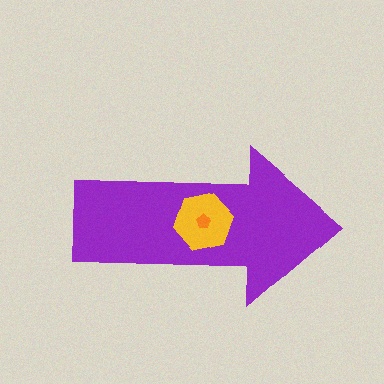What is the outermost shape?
The purple arrow.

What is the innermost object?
The orange pentagon.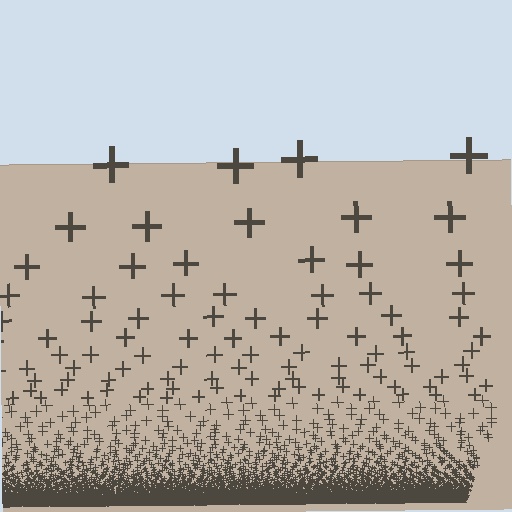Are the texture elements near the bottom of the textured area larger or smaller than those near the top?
Smaller. The gradient is inverted — elements near the bottom are smaller and denser.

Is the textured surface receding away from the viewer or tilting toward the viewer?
The surface appears to tilt toward the viewer. Texture elements get larger and sparser toward the top.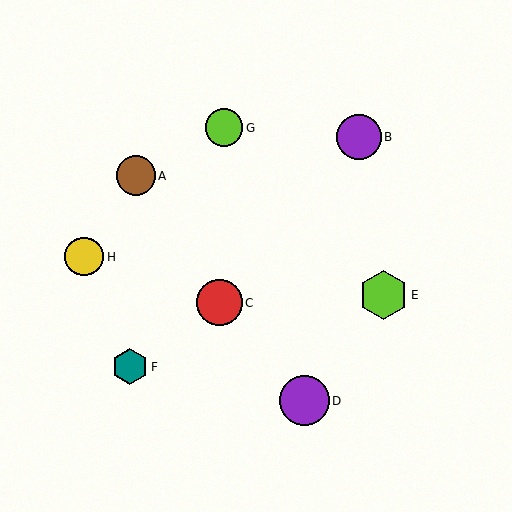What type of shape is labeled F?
Shape F is a teal hexagon.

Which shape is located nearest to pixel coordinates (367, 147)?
The purple circle (labeled B) at (359, 137) is nearest to that location.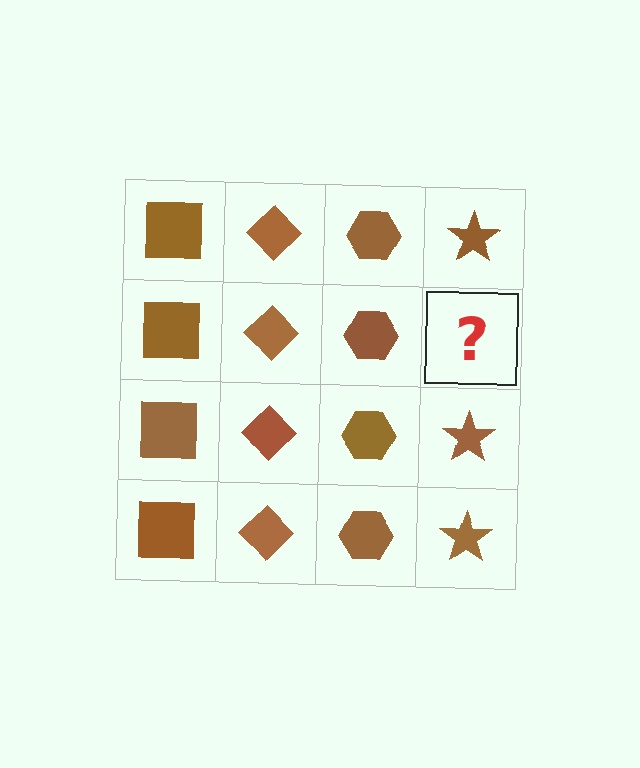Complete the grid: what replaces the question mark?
The question mark should be replaced with a brown star.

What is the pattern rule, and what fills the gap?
The rule is that each column has a consistent shape. The gap should be filled with a brown star.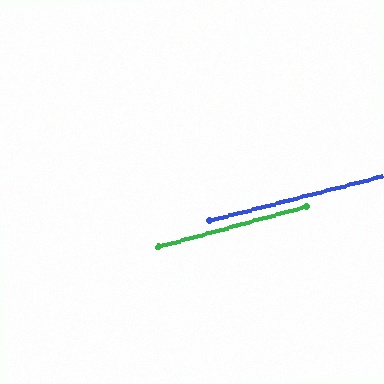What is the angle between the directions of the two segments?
Approximately 1 degree.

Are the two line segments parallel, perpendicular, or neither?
Parallel — their directions differ by only 1.1°.